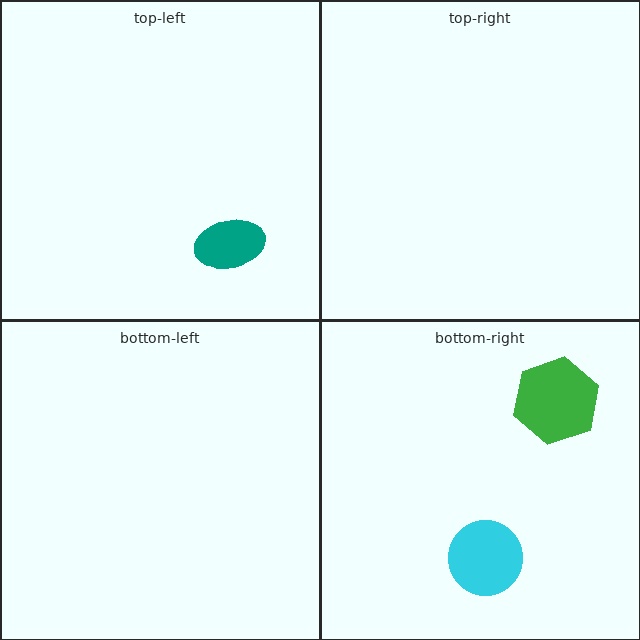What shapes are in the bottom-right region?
The green hexagon, the cyan circle.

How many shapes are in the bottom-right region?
2.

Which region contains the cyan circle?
The bottom-right region.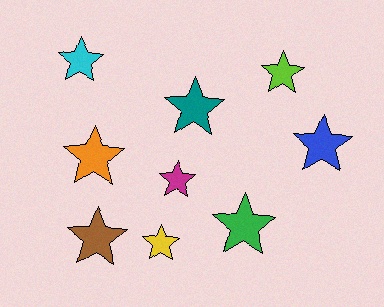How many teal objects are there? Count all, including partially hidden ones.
There is 1 teal object.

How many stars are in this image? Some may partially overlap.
There are 9 stars.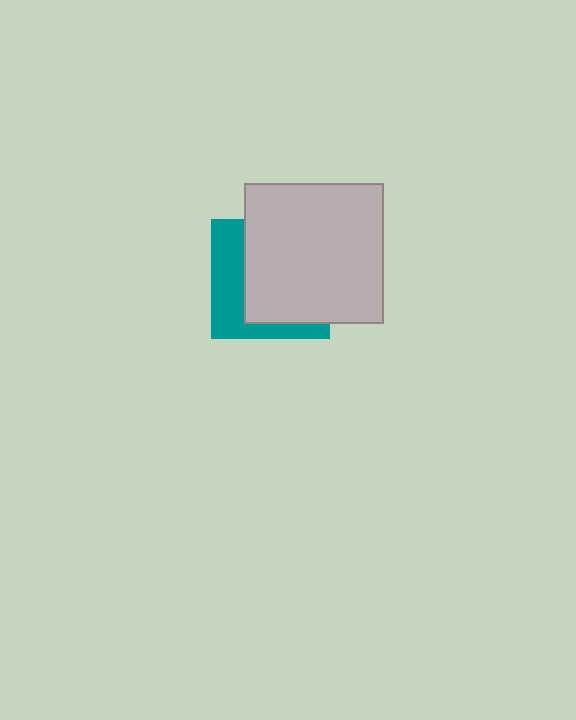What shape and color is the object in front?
The object in front is a light gray square.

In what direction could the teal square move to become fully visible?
The teal square could move left. That would shift it out from behind the light gray square entirely.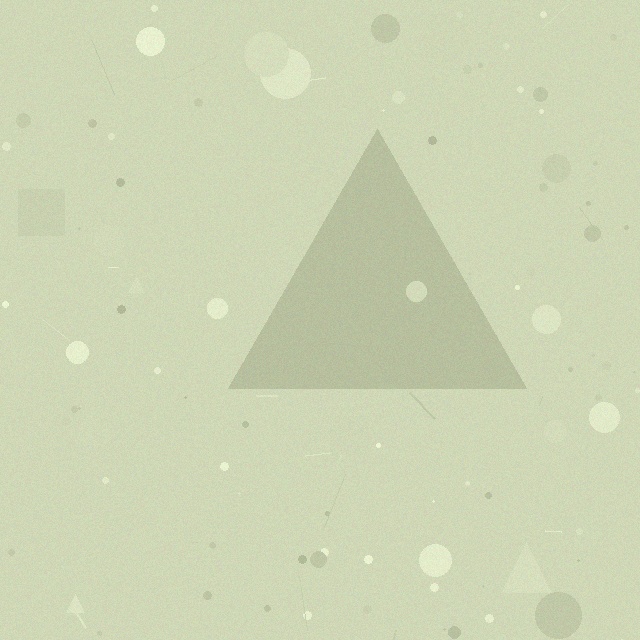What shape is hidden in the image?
A triangle is hidden in the image.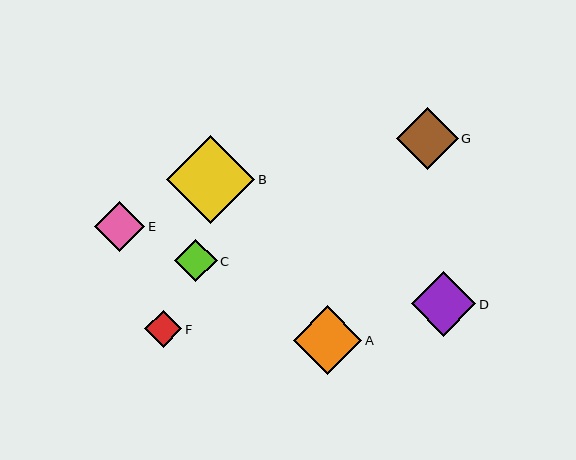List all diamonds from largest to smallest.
From largest to smallest: B, A, D, G, E, C, F.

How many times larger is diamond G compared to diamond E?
Diamond G is approximately 1.2 times the size of diamond E.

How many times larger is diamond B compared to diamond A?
Diamond B is approximately 1.3 times the size of diamond A.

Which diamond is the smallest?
Diamond F is the smallest with a size of approximately 37 pixels.